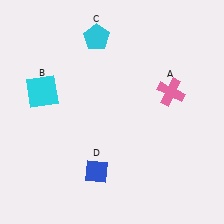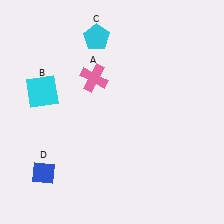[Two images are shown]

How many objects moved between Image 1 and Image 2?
2 objects moved between the two images.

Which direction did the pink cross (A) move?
The pink cross (A) moved left.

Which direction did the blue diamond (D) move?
The blue diamond (D) moved left.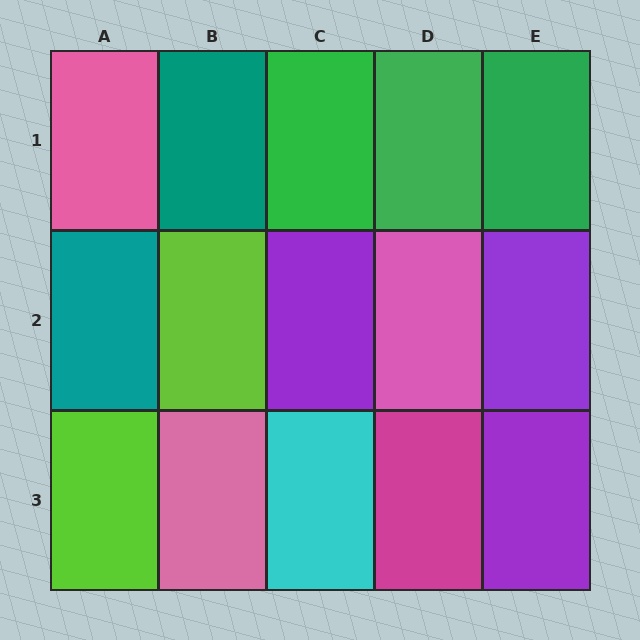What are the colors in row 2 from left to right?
Teal, lime, purple, pink, purple.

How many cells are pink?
3 cells are pink.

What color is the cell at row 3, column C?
Cyan.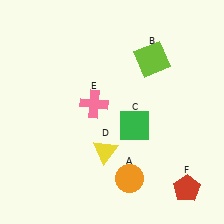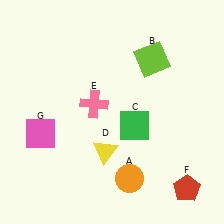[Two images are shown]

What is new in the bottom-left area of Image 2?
A pink square (G) was added in the bottom-left area of Image 2.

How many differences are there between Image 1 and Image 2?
There is 1 difference between the two images.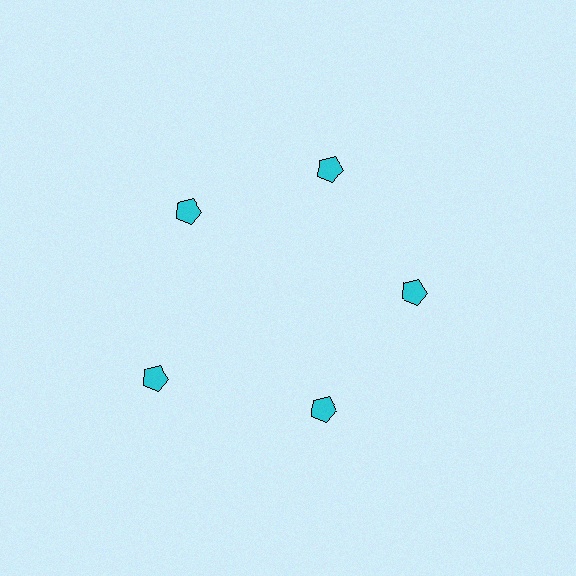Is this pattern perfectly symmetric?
No. The 5 cyan pentagons are arranged in a ring, but one element near the 8 o'clock position is pushed outward from the center, breaking the 5-fold rotational symmetry.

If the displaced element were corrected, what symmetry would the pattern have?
It would have 5-fold rotational symmetry — the pattern would map onto itself every 72 degrees.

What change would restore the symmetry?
The symmetry would be restored by moving it inward, back onto the ring so that all 5 pentagons sit at equal angles and equal distance from the center.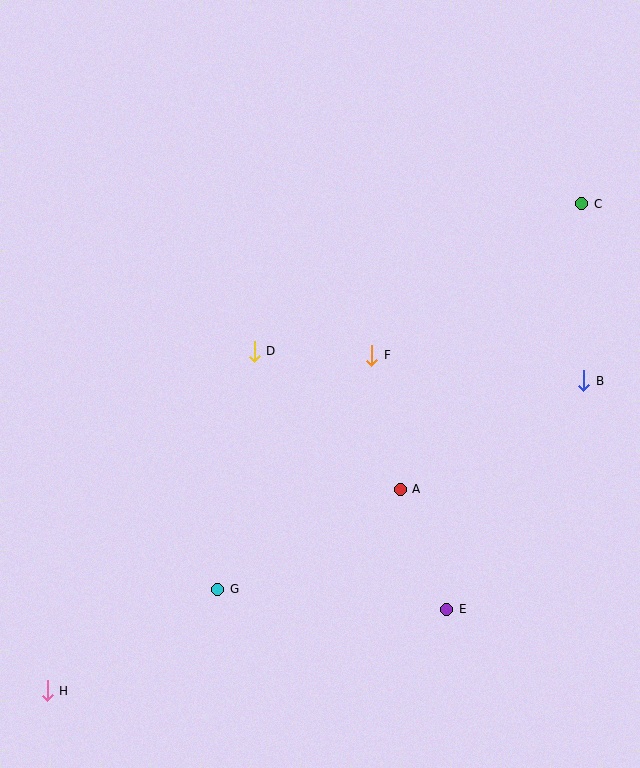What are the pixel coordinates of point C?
Point C is at (582, 204).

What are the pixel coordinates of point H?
Point H is at (47, 691).